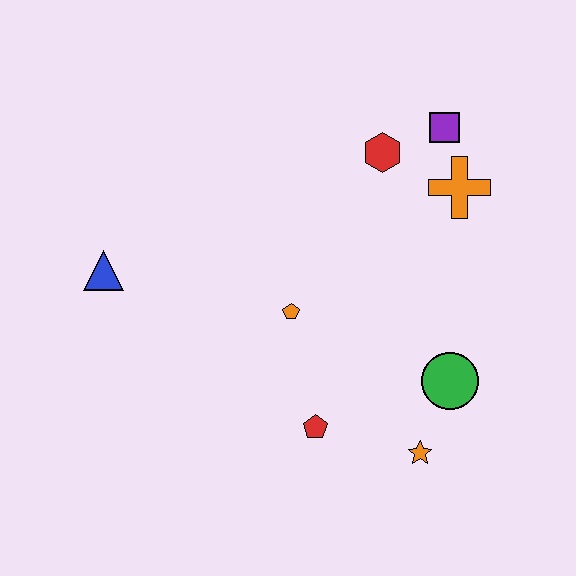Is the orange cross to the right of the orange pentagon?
Yes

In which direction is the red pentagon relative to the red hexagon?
The red pentagon is below the red hexagon.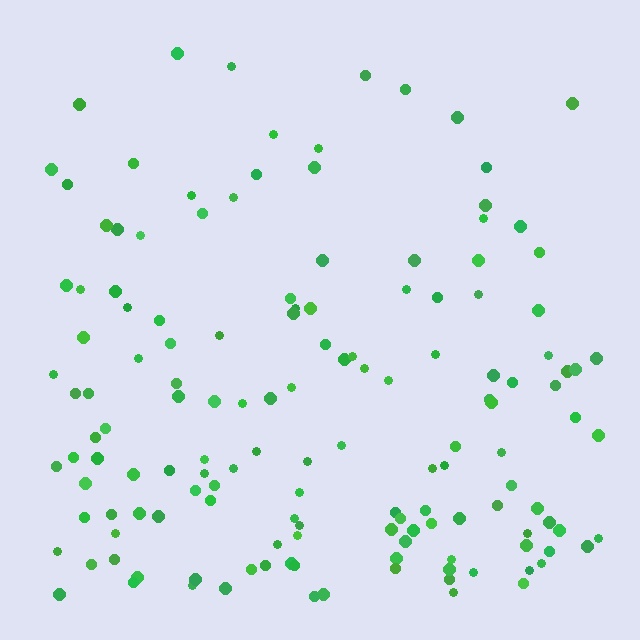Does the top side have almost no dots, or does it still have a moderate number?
Still a moderate number, just noticeably fewer than the bottom.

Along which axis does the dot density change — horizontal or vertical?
Vertical.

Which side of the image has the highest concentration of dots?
The bottom.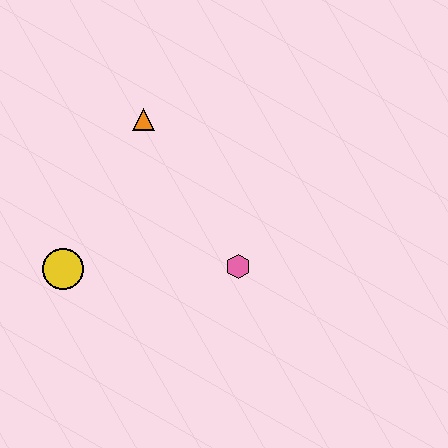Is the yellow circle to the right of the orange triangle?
No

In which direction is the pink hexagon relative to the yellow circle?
The pink hexagon is to the right of the yellow circle.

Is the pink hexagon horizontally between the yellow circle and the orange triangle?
No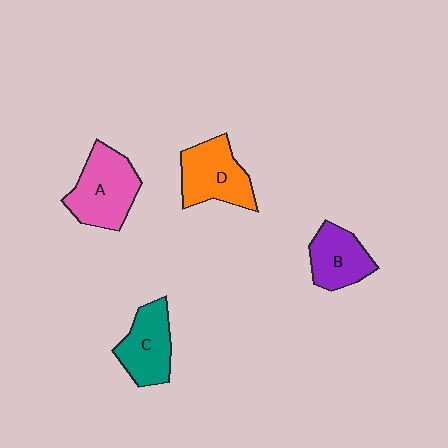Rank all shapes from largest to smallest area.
From largest to smallest: A (pink), D (orange), C (teal), B (purple).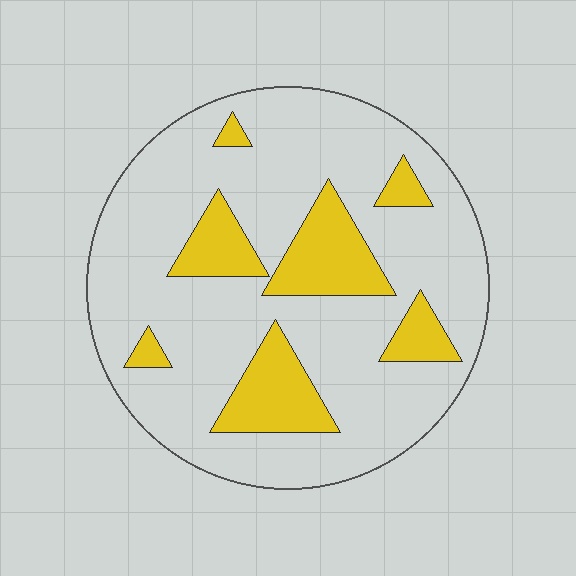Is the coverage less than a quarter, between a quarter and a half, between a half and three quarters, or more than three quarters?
Less than a quarter.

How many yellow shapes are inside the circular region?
7.